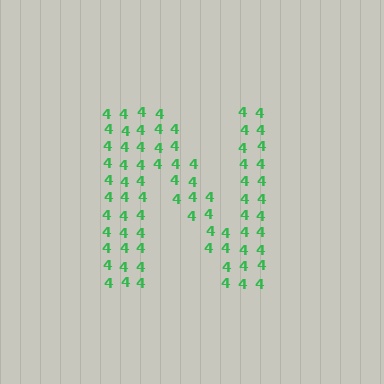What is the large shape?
The large shape is the letter N.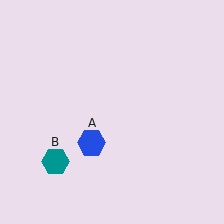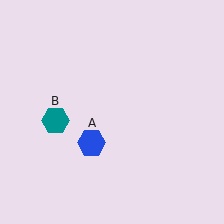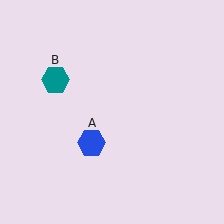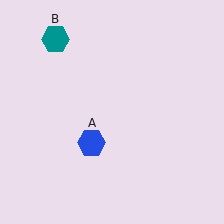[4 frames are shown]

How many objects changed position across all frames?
1 object changed position: teal hexagon (object B).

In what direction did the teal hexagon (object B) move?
The teal hexagon (object B) moved up.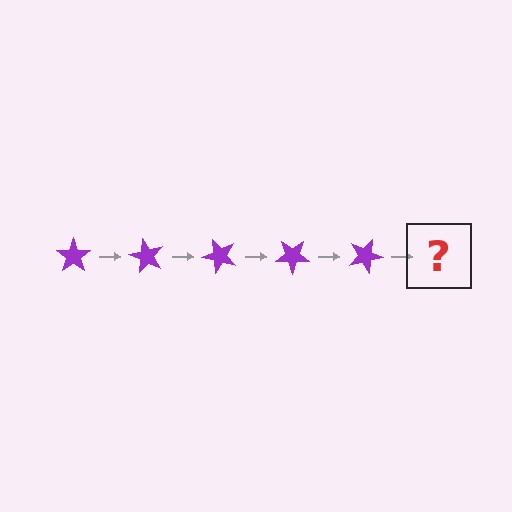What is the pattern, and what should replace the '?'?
The pattern is that the star rotates 60 degrees each step. The '?' should be a purple star rotated 300 degrees.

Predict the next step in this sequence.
The next step is a purple star rotated 300 degrees.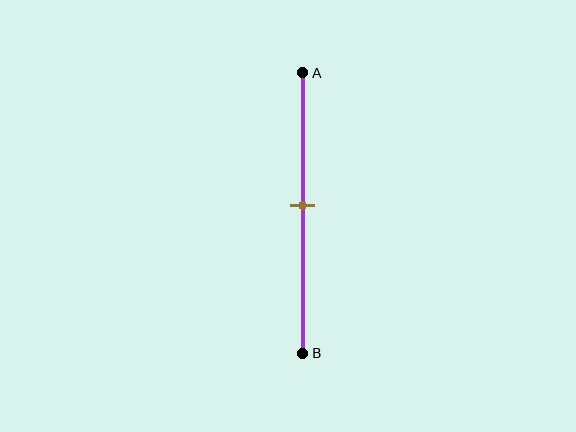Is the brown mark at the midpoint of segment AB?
Yes, the mark is approximately at the midpoint.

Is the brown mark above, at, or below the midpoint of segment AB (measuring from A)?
The brown mark is approximately at the midpoint of segment AB.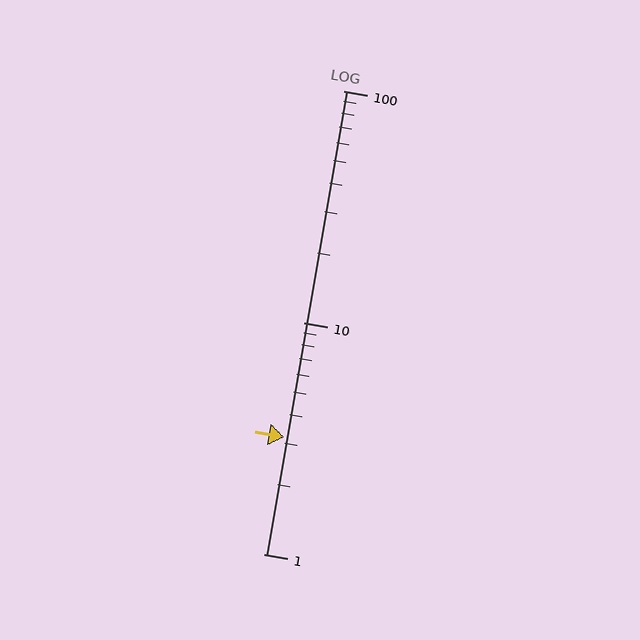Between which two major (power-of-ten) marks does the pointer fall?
The pointer is between 1 and 10.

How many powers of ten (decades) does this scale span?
The scale spans 2 decades, from 1 to 100.